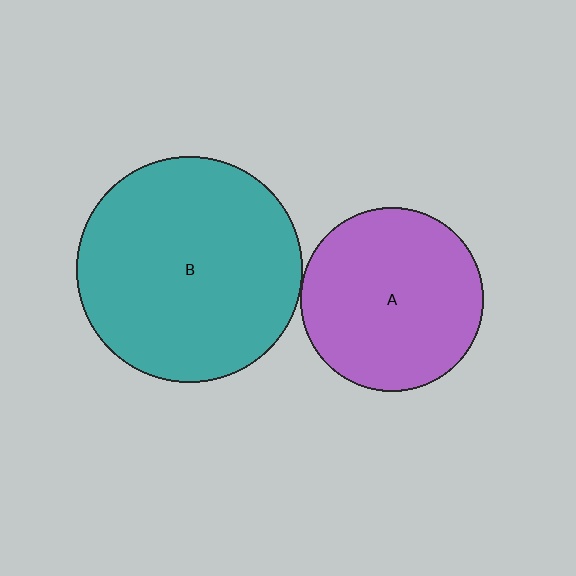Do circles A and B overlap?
Yes.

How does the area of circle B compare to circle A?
Approximately 1.5 times.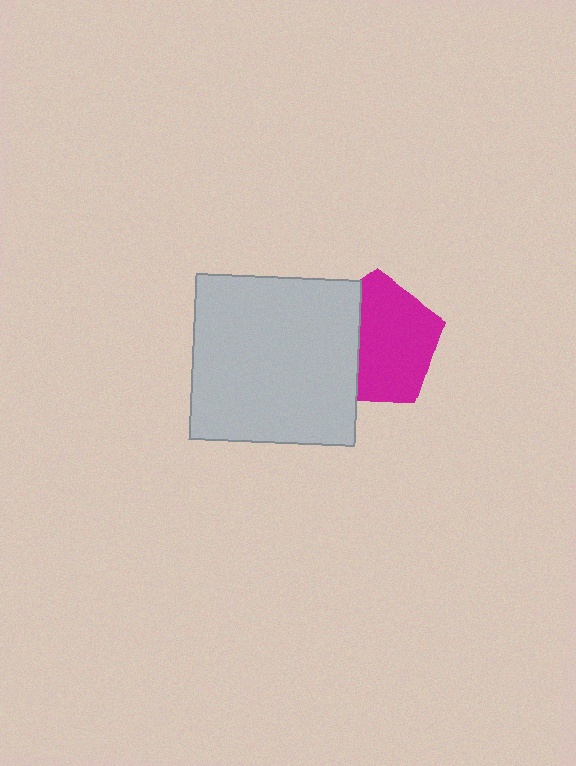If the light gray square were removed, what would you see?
You would see the complete magenta pentagon.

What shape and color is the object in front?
The object in front is a light gray square.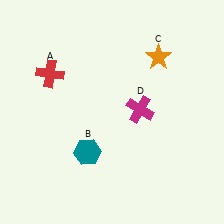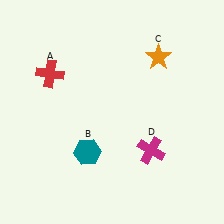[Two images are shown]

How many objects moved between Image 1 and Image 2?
1 object moved between the two images.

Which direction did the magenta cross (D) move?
The magenta cross (D) moved down.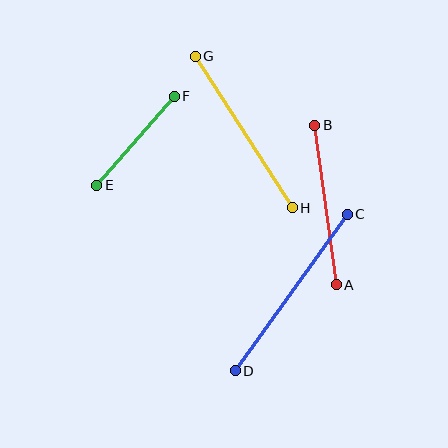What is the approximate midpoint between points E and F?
The midpoint is at approximately (136, 141) pixels.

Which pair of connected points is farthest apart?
Points C and D are farthest apart.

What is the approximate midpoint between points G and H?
The midpoint is at approximately (244, 132) pixels.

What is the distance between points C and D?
The distance is approximately 192 pixels.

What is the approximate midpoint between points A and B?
The midpoint is at approximately (325, 205) pixels.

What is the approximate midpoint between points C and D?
The midpoint is at approximately (291, 293) pixels.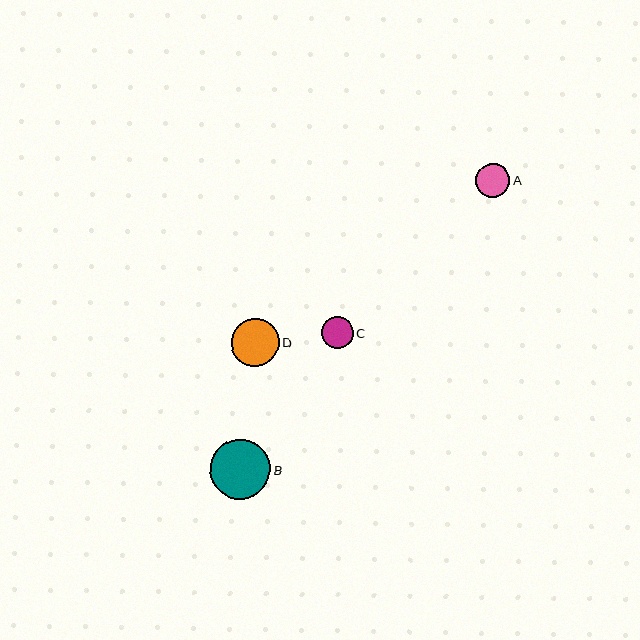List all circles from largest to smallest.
From largest to smallest: B, D, A, C.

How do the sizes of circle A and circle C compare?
Circle A and circle C are approximately the same size.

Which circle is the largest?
Circle B is the largest with a size of approximately 61 pixels.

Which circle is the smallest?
Circle C is the smallest with a size of approximately 32 pixels.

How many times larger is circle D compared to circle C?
Circle D is approximately 1.5 times the size of circle C.